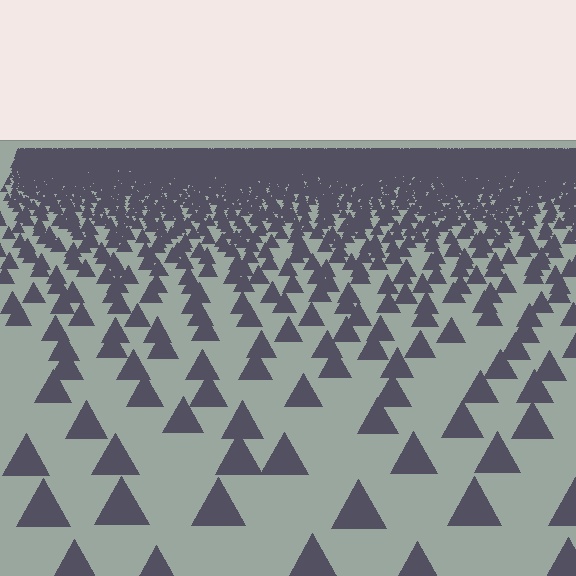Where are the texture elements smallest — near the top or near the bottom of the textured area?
Near the top.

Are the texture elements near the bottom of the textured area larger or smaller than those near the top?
Larger. Near the bottom, elements are closer to the viewer and appear at a bigger on-screen size.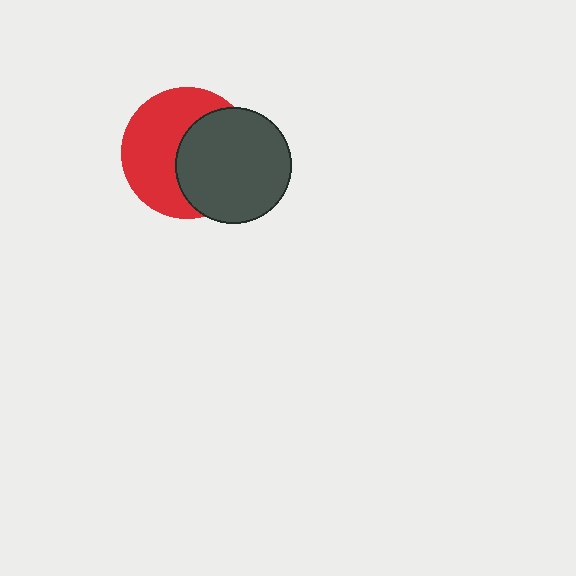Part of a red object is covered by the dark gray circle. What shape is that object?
It is a circle.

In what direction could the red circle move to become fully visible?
The red circle could move left. That would shift it out from behind the dark gray circle entirely.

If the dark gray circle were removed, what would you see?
You would see the complete red circle.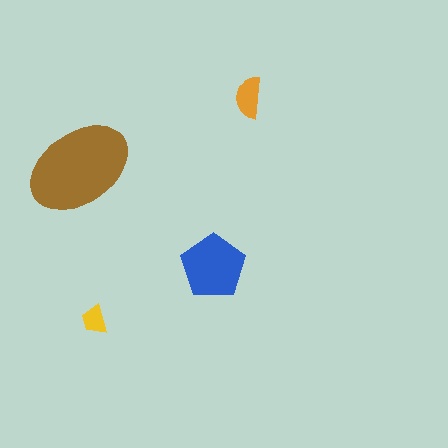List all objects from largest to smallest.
The brown ellipse, the blue pentagon, the orange semicircle, the yellow trapezoid.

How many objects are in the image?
There are 4 objects in the image.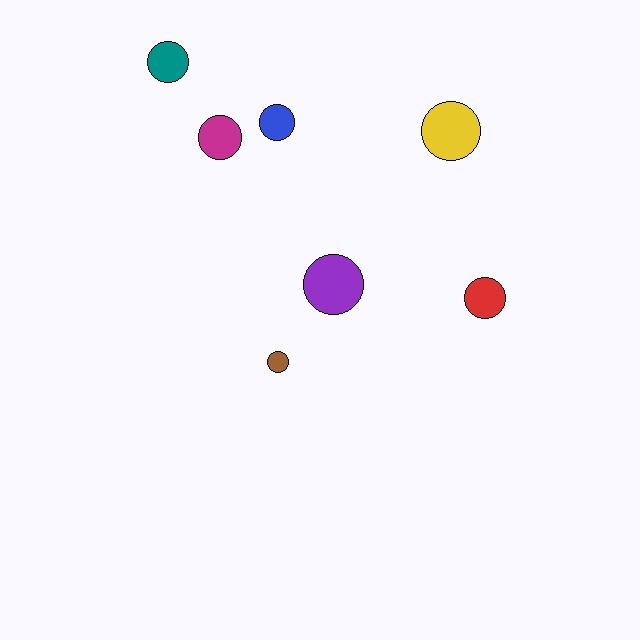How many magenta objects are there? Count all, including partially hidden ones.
There is 1 magenta object.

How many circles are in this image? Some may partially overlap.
There are 7 circles.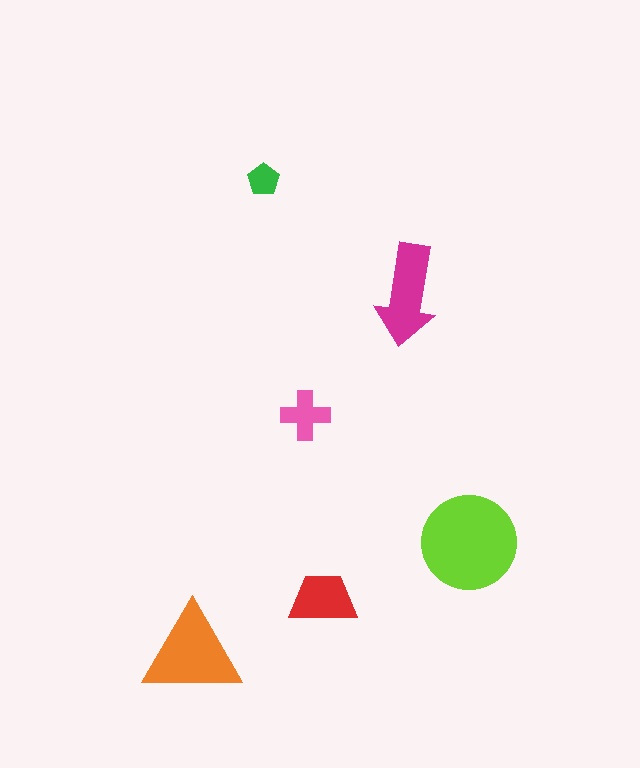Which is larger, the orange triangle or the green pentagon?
The orange triangle.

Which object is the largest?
The lime circle.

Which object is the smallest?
The green pentagon.